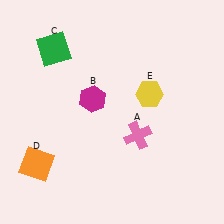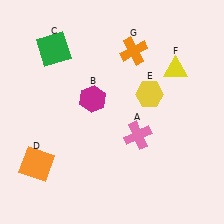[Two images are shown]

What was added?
A yellow triangle (F), an orange cross (G) were added in Image 2.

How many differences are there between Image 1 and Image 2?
There are 2 differences between the two images.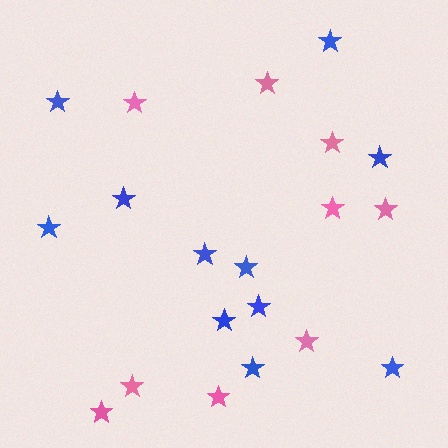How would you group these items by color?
There are 2 groups: one group of pink stars (9) and one group of blue stars (11).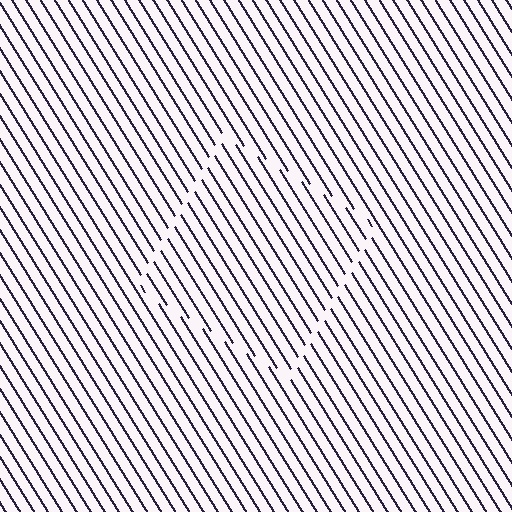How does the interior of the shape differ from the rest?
The interior of the shape contains the same grating, shifted by half a period — the contour is defined by the phase discontinuity where line-ends from the inner and outer gratings abut.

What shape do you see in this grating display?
An illusory square. The interior of the shape contains the same grating, shifted by half a period — the contour is defined by the phase discontinuity where line-ends from the inner and outer gratings abut.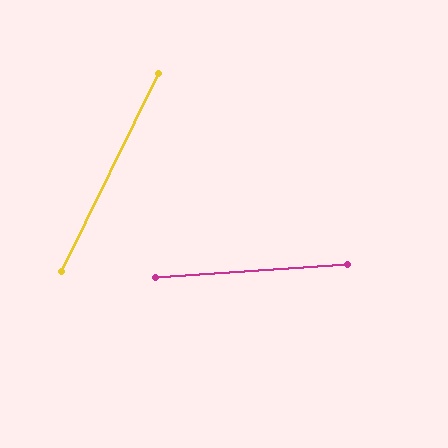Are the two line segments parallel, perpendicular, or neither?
Neither parallel nor perpendicular — they differ by about 60°.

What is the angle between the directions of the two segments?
Approximately 60 degrees.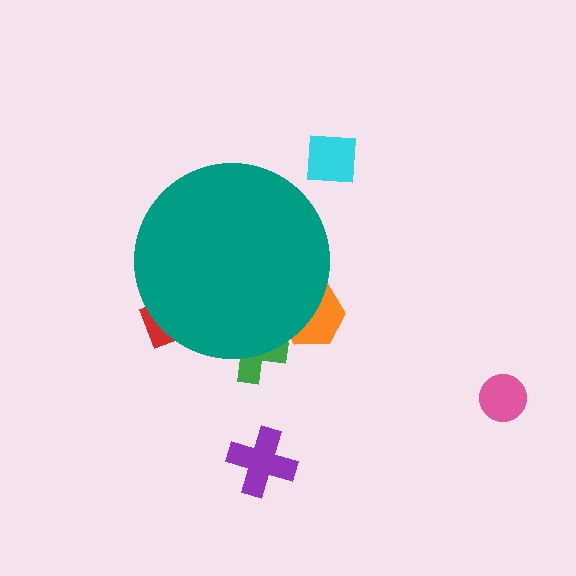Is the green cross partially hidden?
Yes, the green cross is partially hidden behind the teal circle.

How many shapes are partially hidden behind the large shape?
3 shapes are partially hidden.